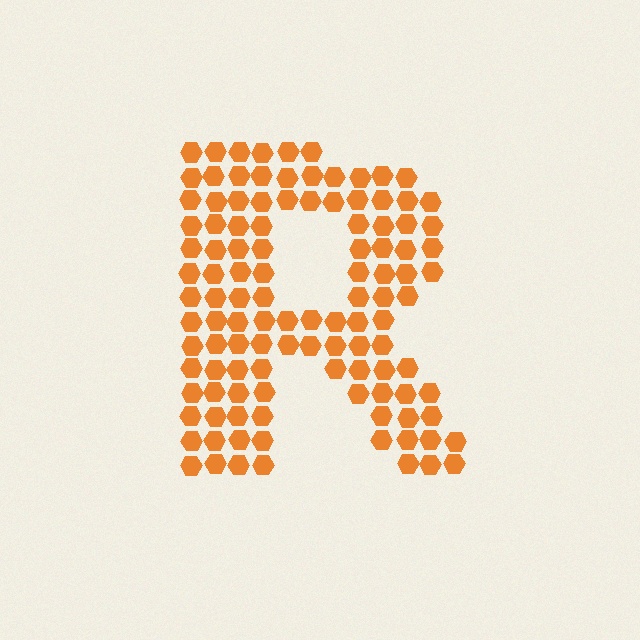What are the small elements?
The small elements are hexagons.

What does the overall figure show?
The overall figure shows the letter R.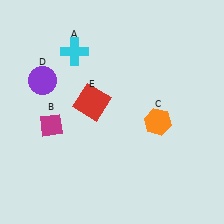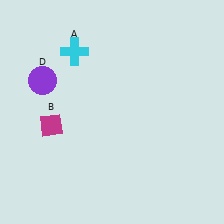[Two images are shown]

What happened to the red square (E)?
The red square (E) was removed in Image 2. It was in the top-left area of Image 1.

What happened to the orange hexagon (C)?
The orange hexagon (C) was removed in Image 2. It was in the bottom-right area of Image 1.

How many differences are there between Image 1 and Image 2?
There are 2 differences between the two images.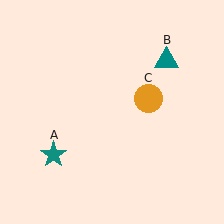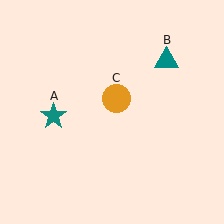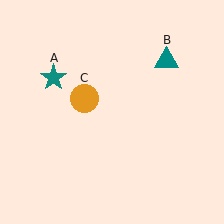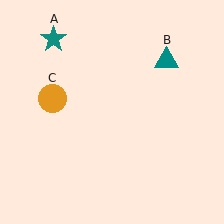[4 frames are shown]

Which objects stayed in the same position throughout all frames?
Teal triangle (object B) remained stationary.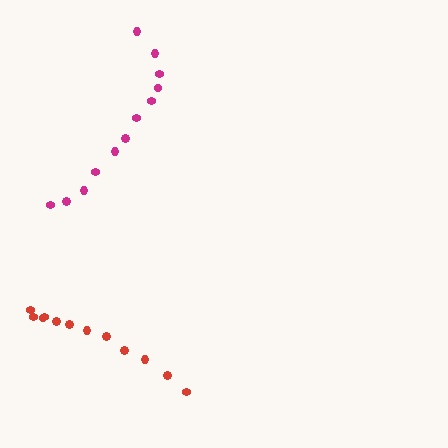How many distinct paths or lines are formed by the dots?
There are 2 distinct paths.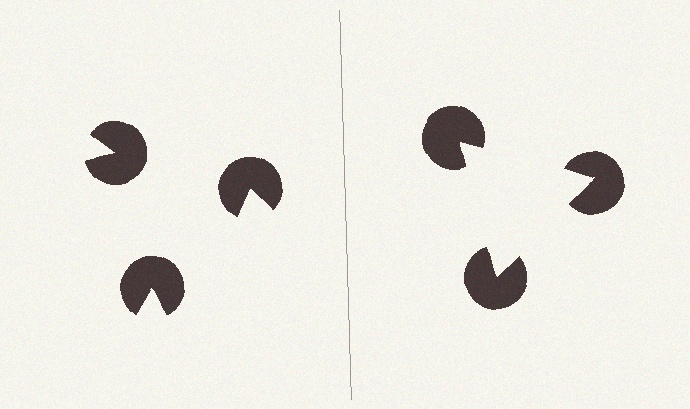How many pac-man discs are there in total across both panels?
6 — 3 on each side.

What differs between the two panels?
The pac-man discs are positioned identically on both sides; only the wedge orientations differ. On the right they align to a triangle; on the left they are misaligned.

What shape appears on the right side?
An illusory triangle.